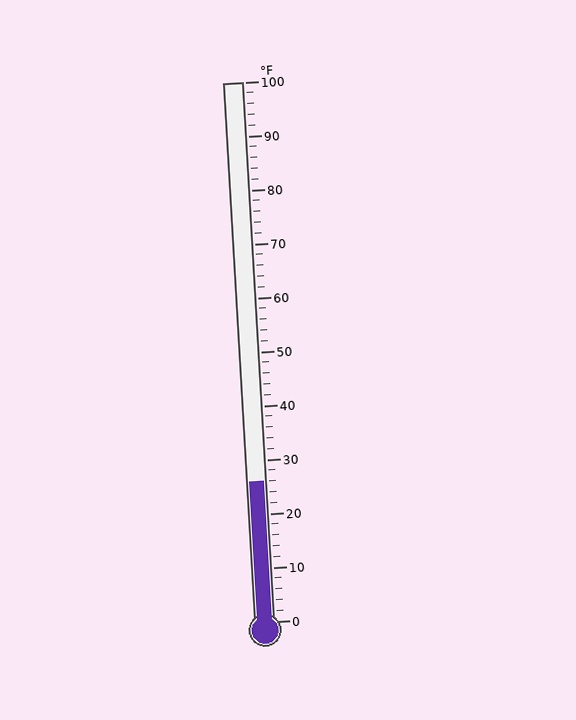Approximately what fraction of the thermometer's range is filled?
The thermometer is filled to approximately 25% of its range.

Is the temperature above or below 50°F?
The temperature is below 50°F.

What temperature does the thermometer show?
The thermometer shows approximately 26°F.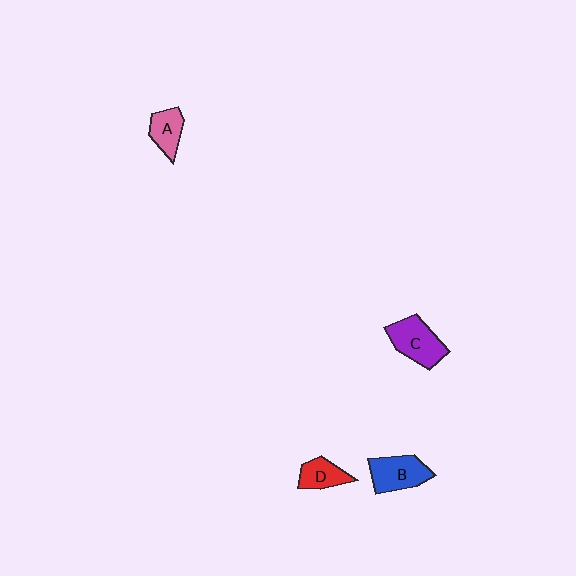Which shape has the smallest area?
Shape D (red).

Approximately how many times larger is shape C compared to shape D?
Approximately 1.6 times.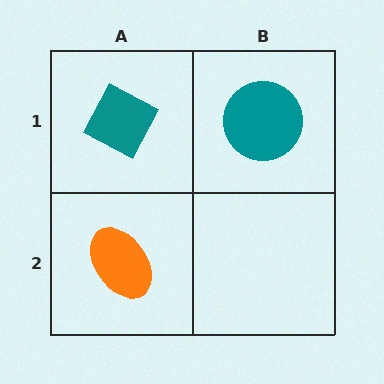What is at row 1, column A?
A teal diamond.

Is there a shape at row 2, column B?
No, that cell is empty.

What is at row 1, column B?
A teal circle.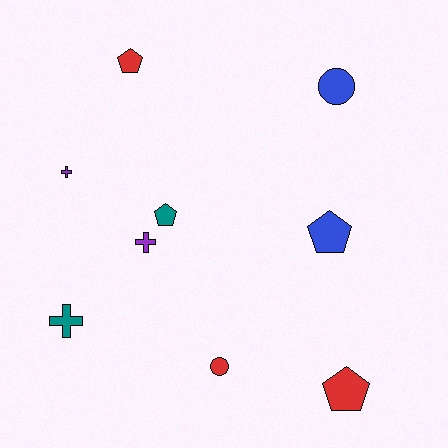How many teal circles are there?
There are no teal circles.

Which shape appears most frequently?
Pentagon, with 4 objects.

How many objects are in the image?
There are 9 objects.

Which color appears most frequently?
Red, with 3 objects.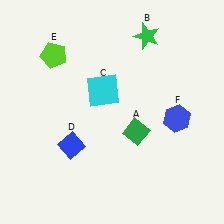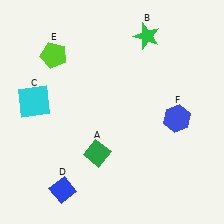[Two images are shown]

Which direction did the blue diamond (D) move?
The blue diamond (D) moved down.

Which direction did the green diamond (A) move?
The green diamond (A) moved left.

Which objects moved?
The objects that moved are: the green diamond (A), the cyan square (C), the blue diamond (D).